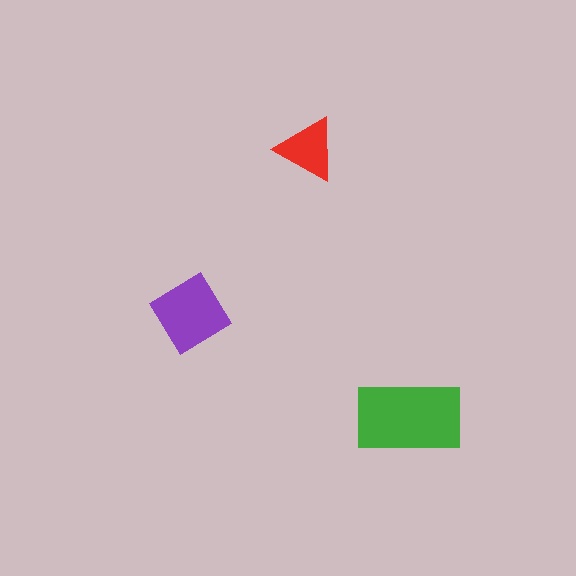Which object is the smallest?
The red triangle.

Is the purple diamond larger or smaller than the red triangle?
Larger.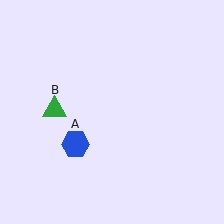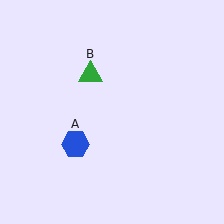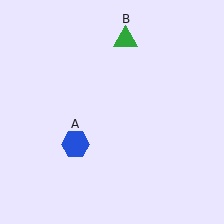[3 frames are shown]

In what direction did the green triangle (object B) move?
The green triangle (object B) moved up and to the right.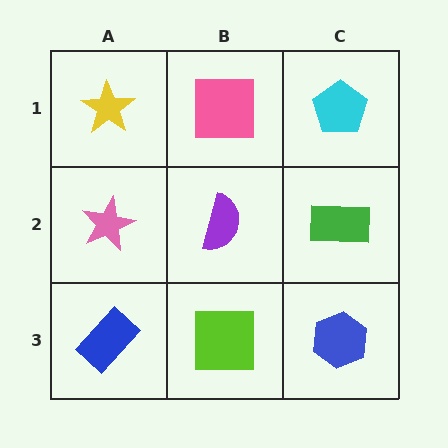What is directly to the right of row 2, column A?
A purple semicircle.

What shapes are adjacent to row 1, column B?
A purple semicircle (row 2, column B), a yellow star (row 1, column A), a cyan pentagon (row 1, column C).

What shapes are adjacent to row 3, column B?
A purple semicircle (row 2, column B), a blue rectangle (row 3, column A), a blue hexagon (row 3, column C).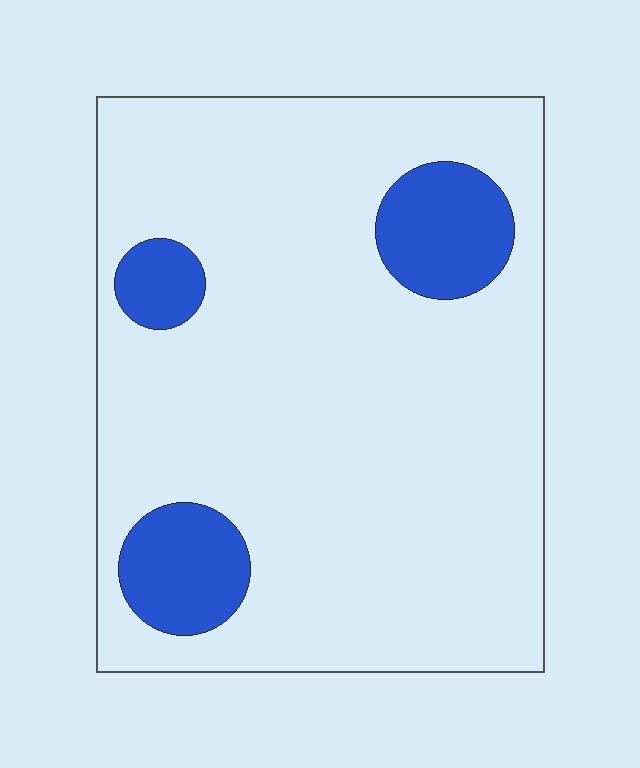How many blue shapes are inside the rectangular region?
3.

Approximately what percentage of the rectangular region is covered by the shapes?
Approximately 15%.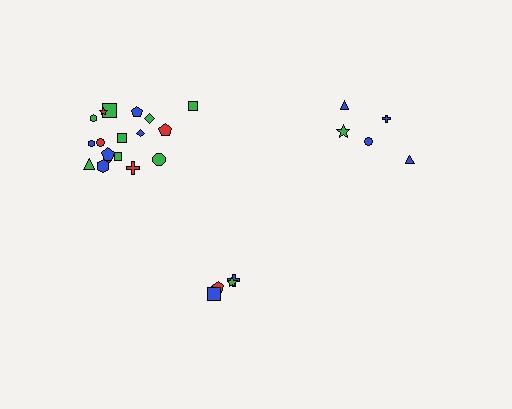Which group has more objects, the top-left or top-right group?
The top-left group.